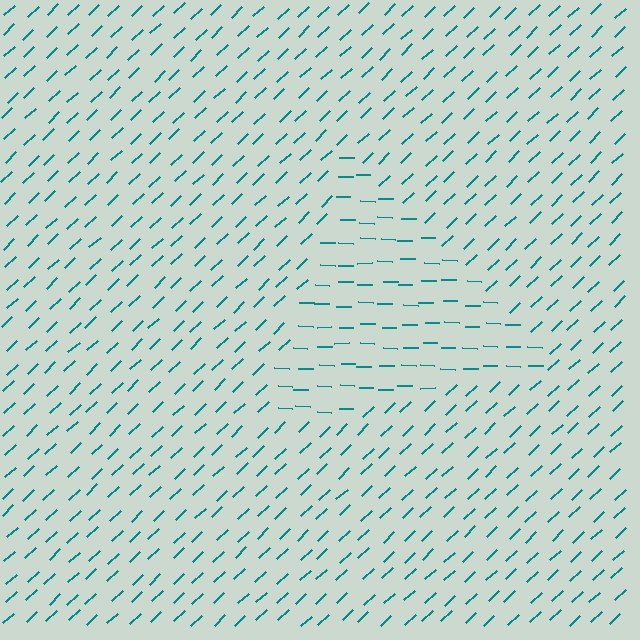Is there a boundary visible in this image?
Yes, there is a texture boundary formed by a change in line orientation.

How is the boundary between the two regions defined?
The boundary is defined purely by a change in line orientation (approximately 45 degrees difference). All lines are the same color and thickness.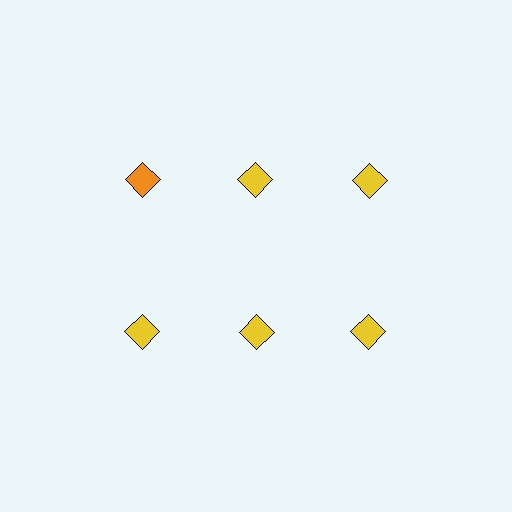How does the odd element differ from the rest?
It has a different color: orange instead of yellow.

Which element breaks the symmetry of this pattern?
The orange diamond in the top row, leftmost column breaks the symmetry. All other shapes are yellow diamonds.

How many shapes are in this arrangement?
There are 6 shapes arranged in a grid pattern.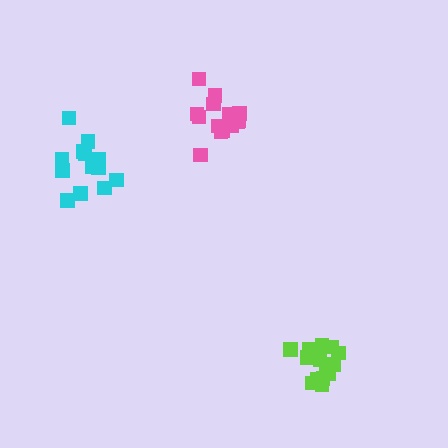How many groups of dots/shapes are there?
There are 3 groups.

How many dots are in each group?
Group 1: 14 dots, Group 2: 14 dots, Group 3: 14 dots (42 total).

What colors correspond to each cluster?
The clusters are colored: pink, lime, cyan.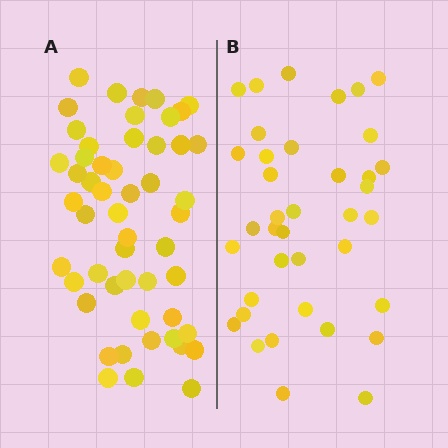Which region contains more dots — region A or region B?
Region A (the left region) has more dots.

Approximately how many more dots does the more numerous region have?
Region A has approximately 15 more dots than region B.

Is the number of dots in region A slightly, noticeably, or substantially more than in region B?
Region A has noticeably more, but not dramatically so. The ratio is roughly 1.4 to 1.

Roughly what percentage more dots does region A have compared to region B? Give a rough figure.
About 35% more.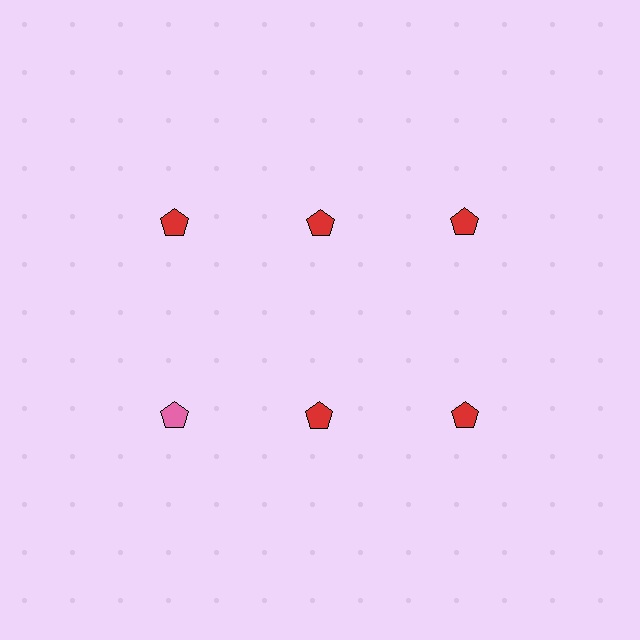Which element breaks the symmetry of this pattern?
The pink pentagon in the second row, leftmost column breaks the symmetry. All other shapes are red pentagons.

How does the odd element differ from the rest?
It has a different color: pink instead of red.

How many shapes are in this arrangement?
There are 6 shapes arranged in a grid pattern.